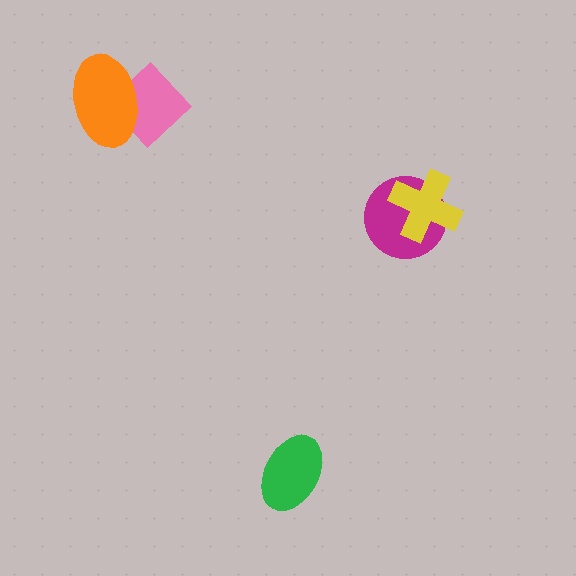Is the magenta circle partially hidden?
Yes, it is partially covered by another shape.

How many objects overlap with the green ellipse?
0 objects overlap with the green ellipse.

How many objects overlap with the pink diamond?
1 object overlaps with the pink diamond.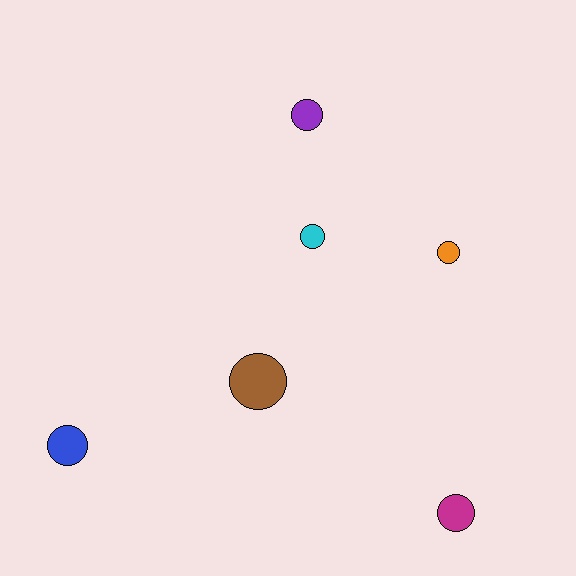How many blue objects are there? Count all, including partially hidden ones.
There is 1 blue object.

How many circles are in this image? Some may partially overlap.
There are 6 circles.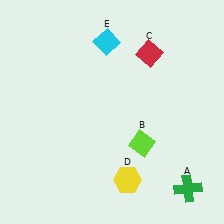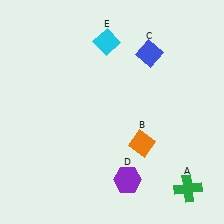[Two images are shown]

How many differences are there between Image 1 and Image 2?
There are 3 differences between the two images.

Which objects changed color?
B changed from lime to orange. C changed from red to blue. D changed from yellow to purple.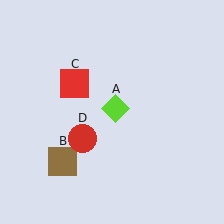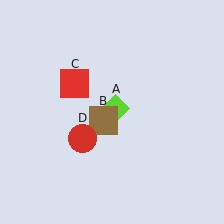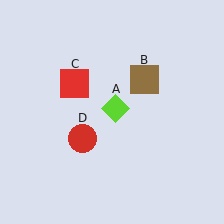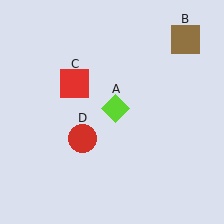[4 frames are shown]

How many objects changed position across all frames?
1 object changed position: brown square (object B).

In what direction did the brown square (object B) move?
The brown square (object B) moved up and to the right.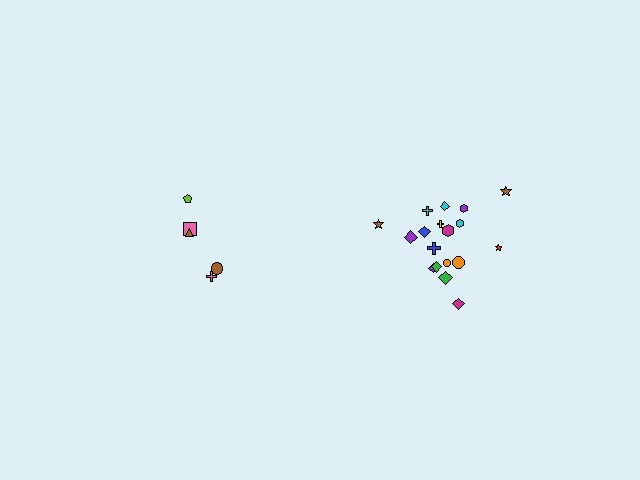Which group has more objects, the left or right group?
The right group.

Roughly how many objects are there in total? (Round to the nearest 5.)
Roughly 25 objects in total.